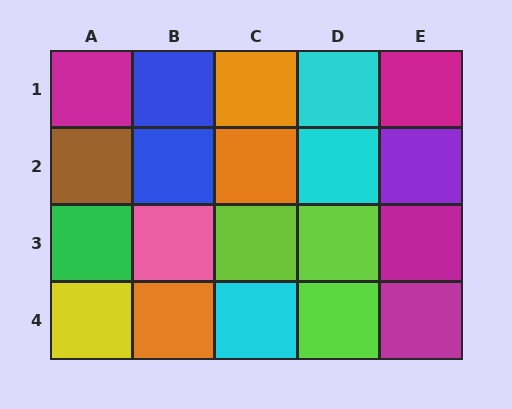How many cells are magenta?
4 cells are magenta.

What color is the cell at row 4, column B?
Orange.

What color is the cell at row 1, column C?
Orange.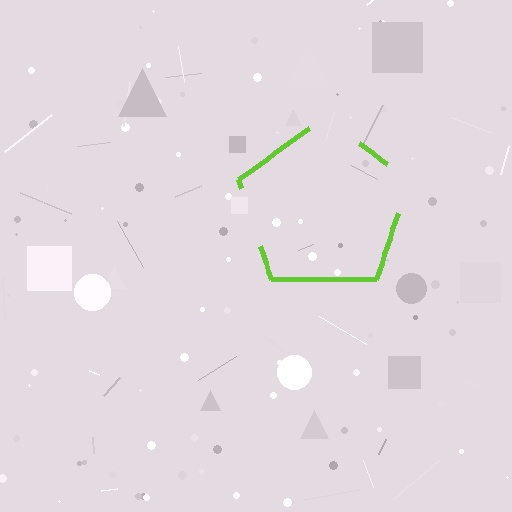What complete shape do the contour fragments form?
The contour fragments form a pentagon.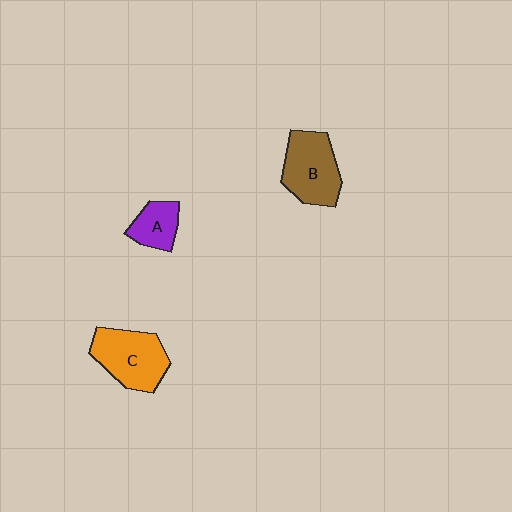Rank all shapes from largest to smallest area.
From largest to smallest: C (orange), B (brown), A (purple).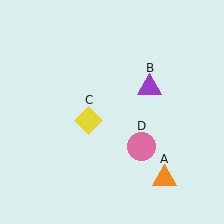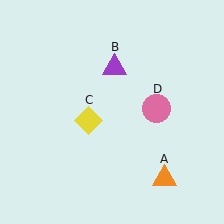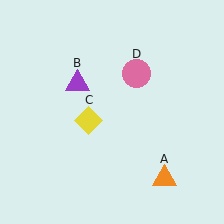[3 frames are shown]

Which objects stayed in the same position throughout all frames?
Orange triangle (object A) and yellow diamond (object C) remained stationary.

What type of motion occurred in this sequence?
The purple triangle (object B), pink circle (object D) rotated counterclockwise around the center of the scene.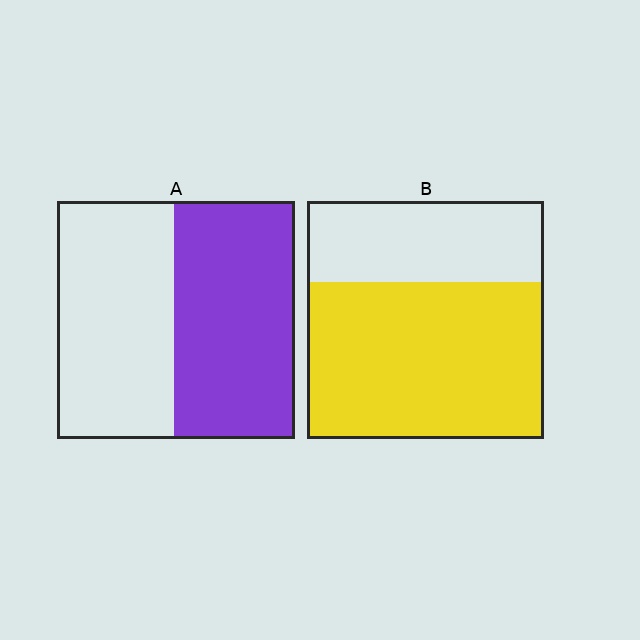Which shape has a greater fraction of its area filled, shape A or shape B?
Shape B.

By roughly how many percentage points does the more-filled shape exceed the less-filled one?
By roughly 15 percentage points (B over A).